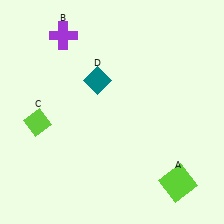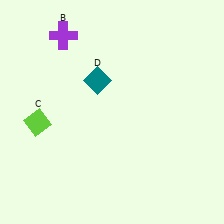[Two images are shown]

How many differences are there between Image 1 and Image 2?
There is 1 difference between the two images.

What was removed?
The lime square (A) was removed in Image 2.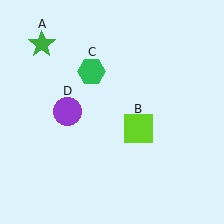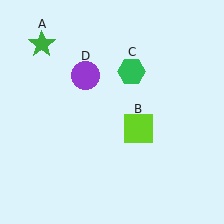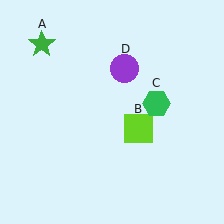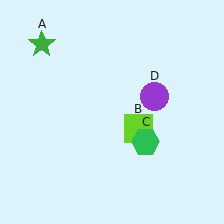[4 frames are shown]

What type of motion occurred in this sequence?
The green hexagon (object C), purple circle (object D) rotated clockwise around the center of the scene.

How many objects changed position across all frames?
2 objects changed position: green hexagon (object C), purple circle (object D).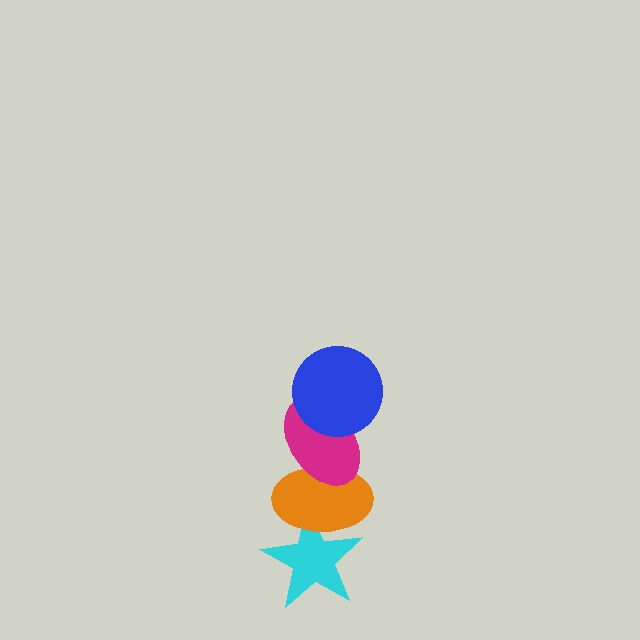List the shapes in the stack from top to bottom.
From top to bottom: the blue circle, the magenta ellipse, the orange ellipse, the cyan star.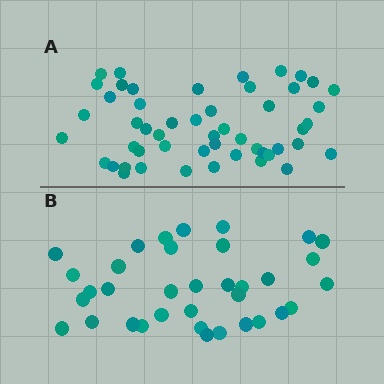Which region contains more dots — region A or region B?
Region A (the top region) has more dots.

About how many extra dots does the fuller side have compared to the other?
Region A has approximately 15 more dots than region B.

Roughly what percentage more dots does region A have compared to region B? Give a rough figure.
About 45% more.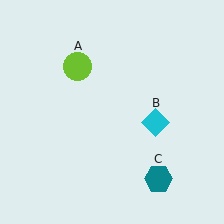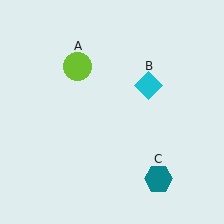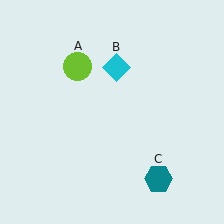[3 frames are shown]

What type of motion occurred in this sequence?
The cyan diamond (object B) rotated counterclockwise around the center of the scene.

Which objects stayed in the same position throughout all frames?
Lime circle (object A) and teal hexagon (object C) remained stationary.